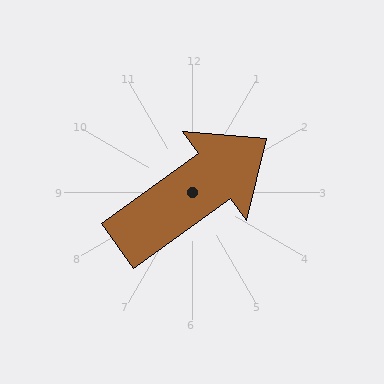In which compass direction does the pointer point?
Northeast.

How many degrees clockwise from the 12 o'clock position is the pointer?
Approximately 54 degrees.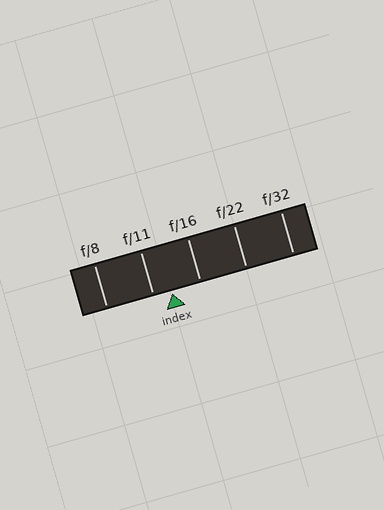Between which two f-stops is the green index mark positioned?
The index mark is between f/11 and f/16.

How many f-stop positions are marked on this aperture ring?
There are 5 f-stop positions marked.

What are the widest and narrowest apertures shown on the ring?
The widest aperture shown is f/8 and the narrowest is f/32.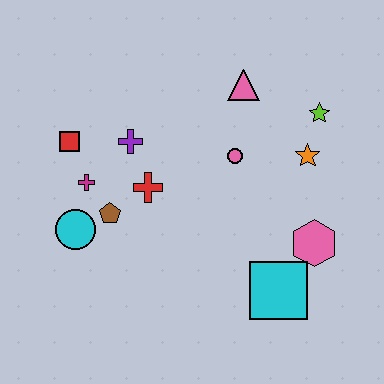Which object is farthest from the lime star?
The cyan circle is farthest from the lime star.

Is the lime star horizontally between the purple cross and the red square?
No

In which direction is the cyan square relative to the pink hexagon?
The cyan square is below the pink hexagon.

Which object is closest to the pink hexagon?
The cyan square is closest to the pink hexagon.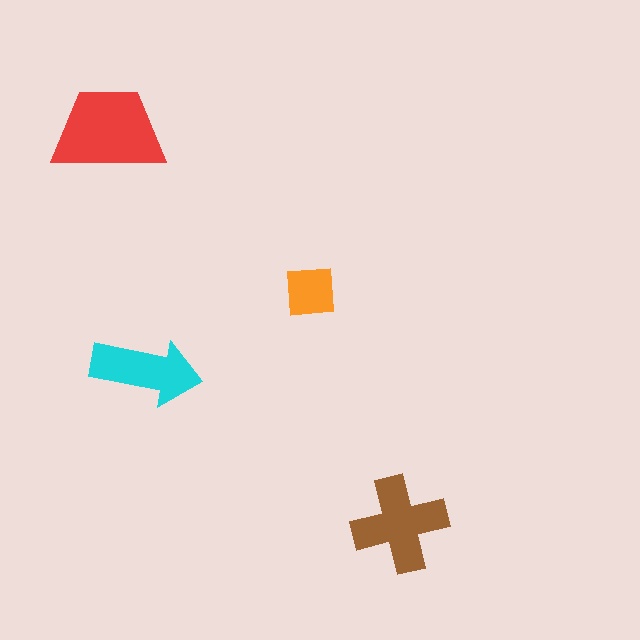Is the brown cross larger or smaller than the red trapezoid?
Smaller.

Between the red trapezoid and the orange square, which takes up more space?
The red trapezoid.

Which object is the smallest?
The orange square.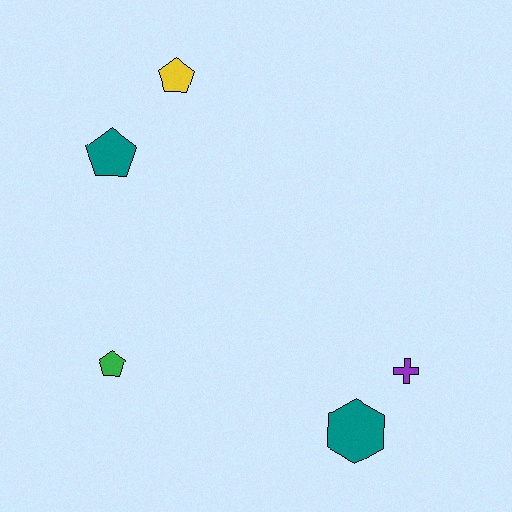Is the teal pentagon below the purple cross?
No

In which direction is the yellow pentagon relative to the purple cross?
The yellow pentagon is above the purple cross.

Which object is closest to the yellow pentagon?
The teal pentagon is closest to the yellow pentagon.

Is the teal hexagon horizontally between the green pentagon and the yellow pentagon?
No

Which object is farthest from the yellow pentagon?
The teal hexagon is farthest from the yellow pentagon.